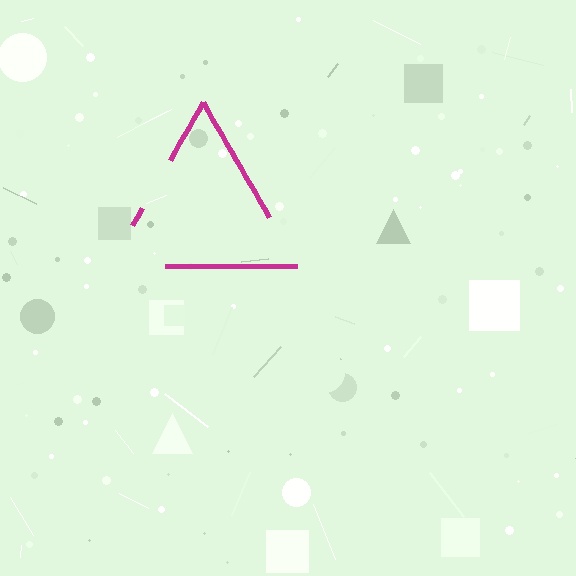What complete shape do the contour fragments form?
The contour fragments form a triangle.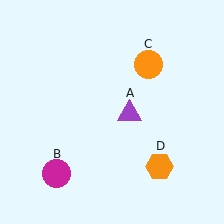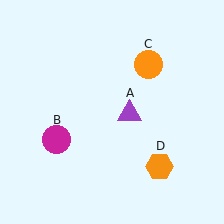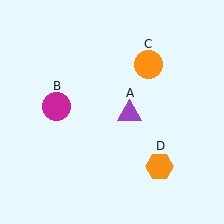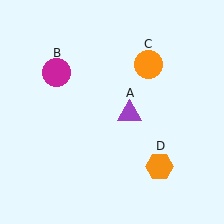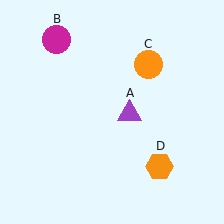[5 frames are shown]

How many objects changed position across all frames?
1 object changed position: magenta circle (object B).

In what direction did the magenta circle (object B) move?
The magenta circle (object B) moved up.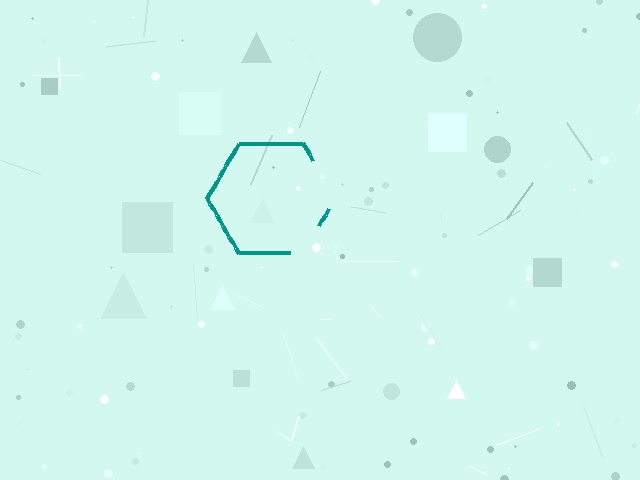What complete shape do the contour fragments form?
The contour fragments form a hexagon.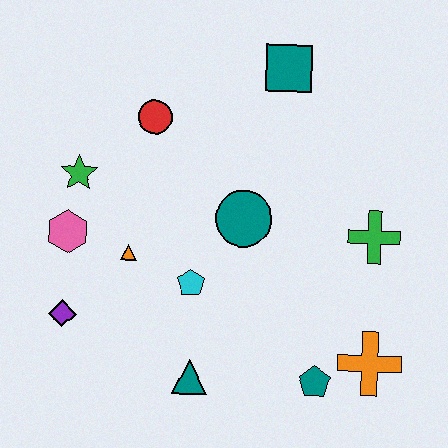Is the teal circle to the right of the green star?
Yes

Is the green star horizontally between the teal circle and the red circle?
No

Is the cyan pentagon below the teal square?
Yes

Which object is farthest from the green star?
The orange cross is farthest from the green star.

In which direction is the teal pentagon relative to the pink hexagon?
The teal pentagon is to the right of the pink hexagon.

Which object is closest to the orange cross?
The teal pentagon is closest to the orange cross.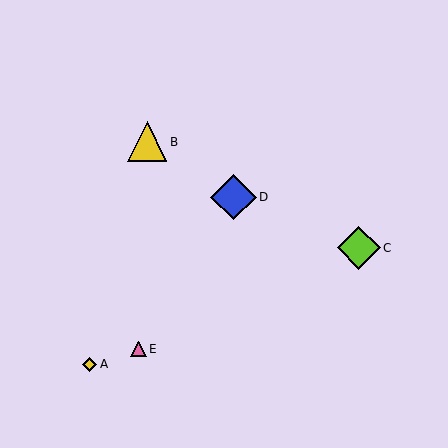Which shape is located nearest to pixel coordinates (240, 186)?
The blue diamond (labeled D) at (233, 197) is nearest to that location.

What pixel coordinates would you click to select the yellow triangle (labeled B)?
Click at (147, 142) to select the yellow triangle B.